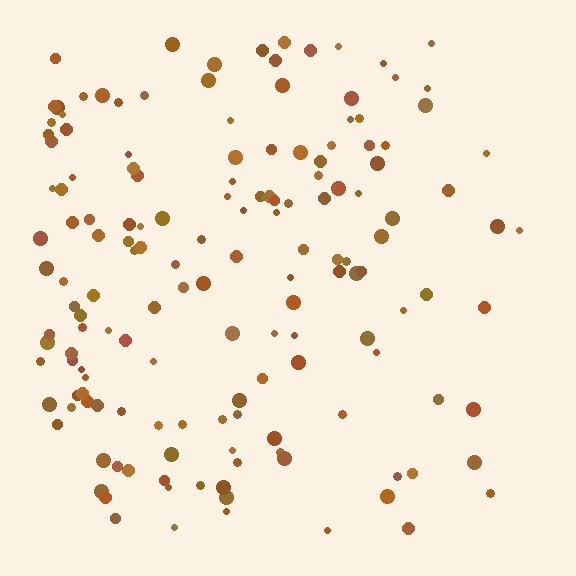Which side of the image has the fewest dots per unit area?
The right.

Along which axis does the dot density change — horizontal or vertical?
Horizontal.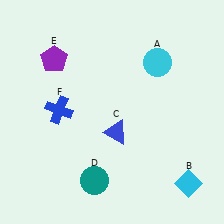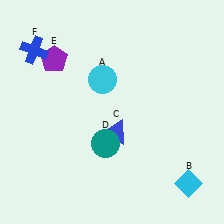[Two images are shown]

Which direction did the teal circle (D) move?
The teal circle (D) moved up.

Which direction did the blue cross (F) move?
The blue cross (F) moved up.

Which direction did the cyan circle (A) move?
The cyan circle (A) moved left.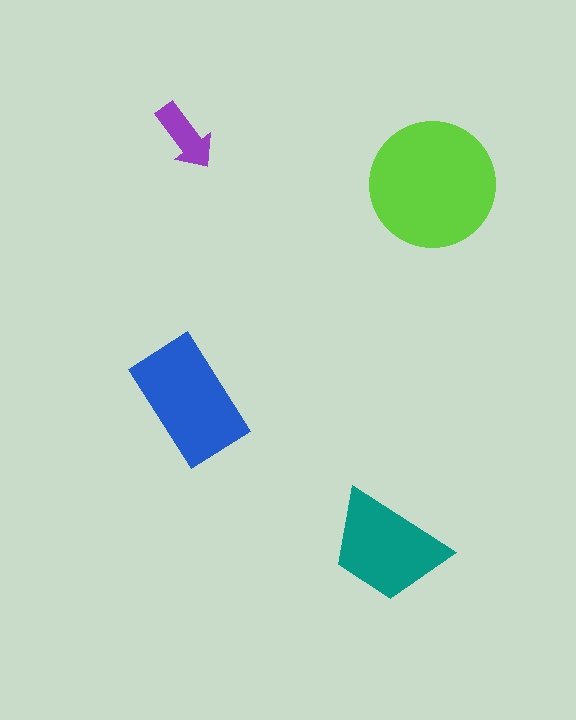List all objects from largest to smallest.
The lime circle, the blue rectangle, the teal trapezoid, the purple arrow.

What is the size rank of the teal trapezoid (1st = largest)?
3rd.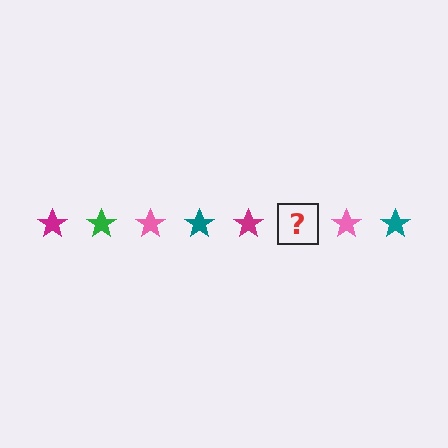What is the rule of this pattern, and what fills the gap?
The rule is that the pattern cycles through magenta, green, pink, teal stars. The gap should be filled with a green star.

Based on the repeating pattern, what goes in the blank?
The blank should be a green star.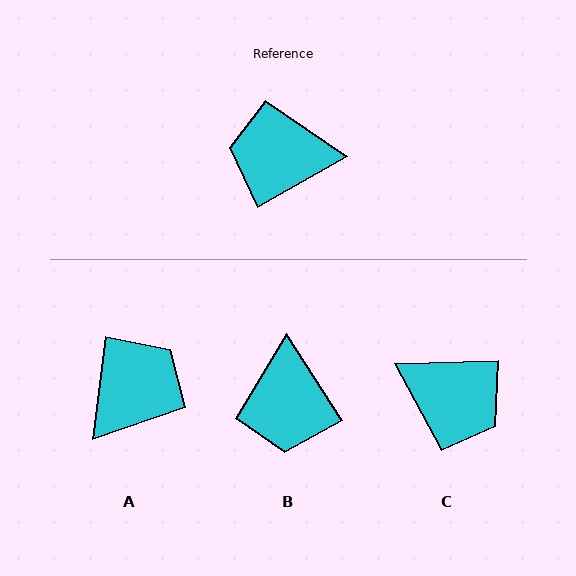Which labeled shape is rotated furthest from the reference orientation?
C, about 152 degrees away.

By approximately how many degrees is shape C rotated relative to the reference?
Approximately 152 degrees counter-clockwise.